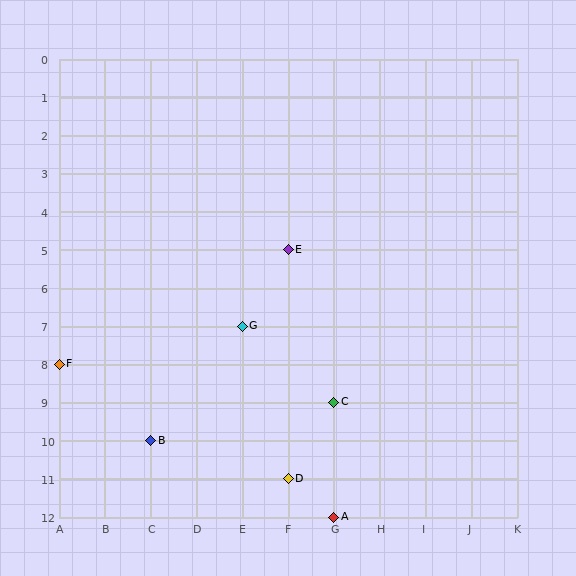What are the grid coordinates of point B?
Point B is at grid coordinates (C, 10).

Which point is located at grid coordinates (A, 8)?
Point F is at (A, 8).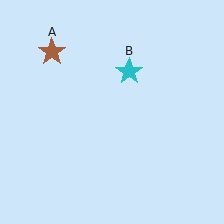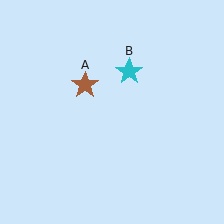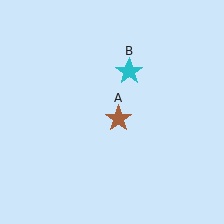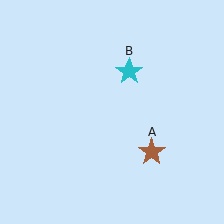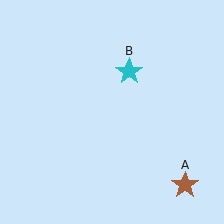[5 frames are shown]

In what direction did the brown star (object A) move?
The brown star (object A) moved down and to the right.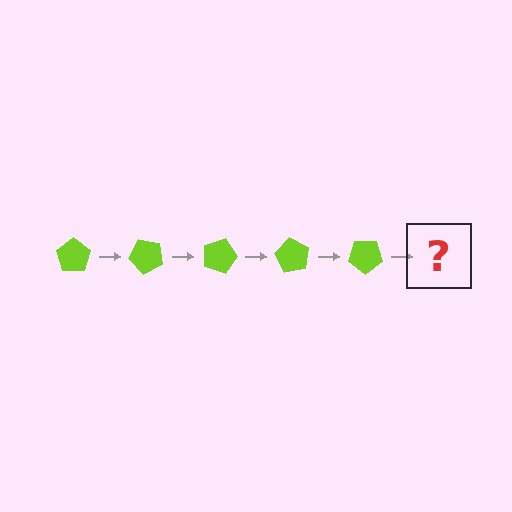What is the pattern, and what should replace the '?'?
The pattern is that the pentagon rotates 45 degrees each step. The '?' should be a lime pentagon rotated 225 degrees.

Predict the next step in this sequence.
The next step is a lime pentagon rotated 225 degrees.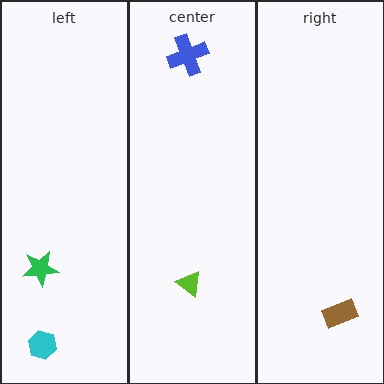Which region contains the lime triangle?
The center region.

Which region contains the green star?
The left region.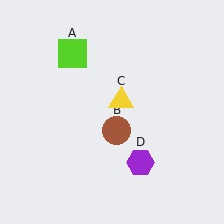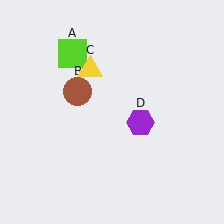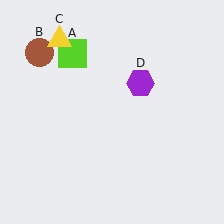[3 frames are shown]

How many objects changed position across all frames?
3 objects changed position: brown circle (object B), yellow triangle (object C), purple hexagon (object D).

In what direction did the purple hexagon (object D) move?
The purple hexagon (object D) moved up.